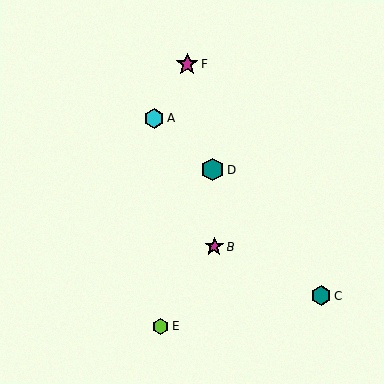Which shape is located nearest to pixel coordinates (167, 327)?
The lime hexagon (labeled E) at (160, 326) is nearest to that location.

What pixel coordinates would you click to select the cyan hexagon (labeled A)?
Click at (154, 118) to select the cyan hexagon A.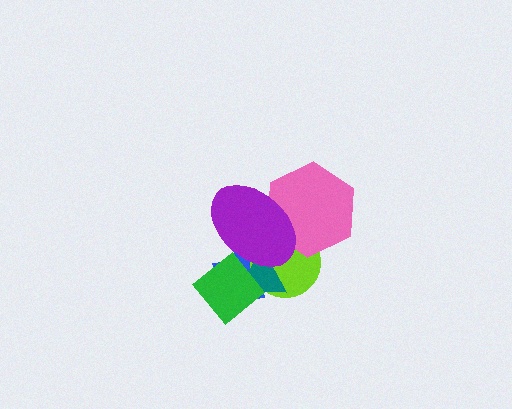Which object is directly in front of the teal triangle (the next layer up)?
The green diamond is directly in front of the teal triangle.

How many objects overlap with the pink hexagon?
2 objects overlap with the pink hexagon.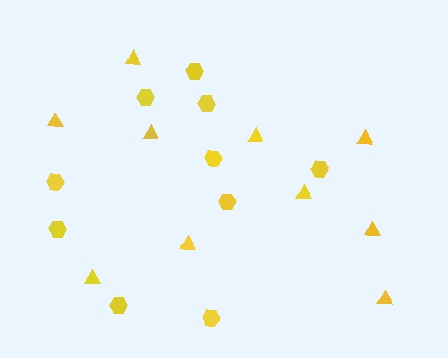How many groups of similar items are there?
There are 2 groups: one group of hexagons (10) and one group of triangles (10).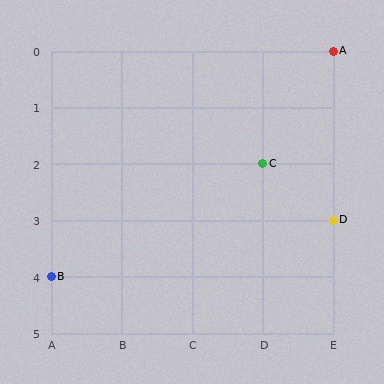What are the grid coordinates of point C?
Point C is at grid coordinates (D, 2).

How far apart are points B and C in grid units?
Points B and C are 3 columns and 2 rows apart (about 3.6 grid units diagonally).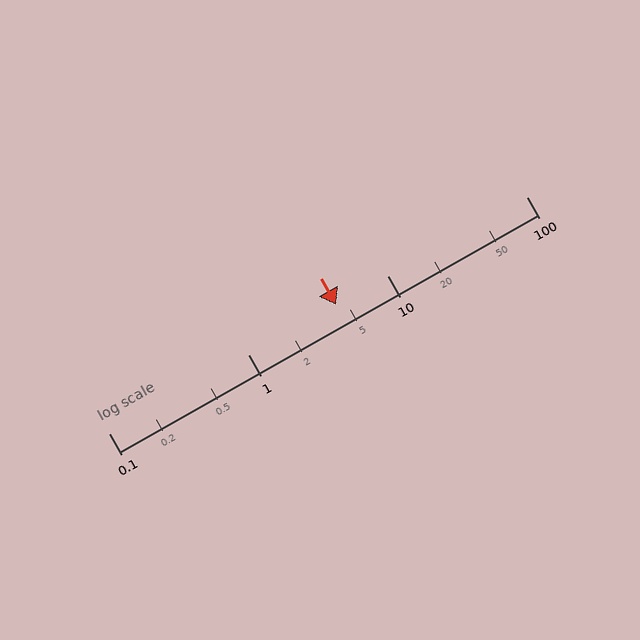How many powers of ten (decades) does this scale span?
The scale spans 3 decades, from 0.1 to 100.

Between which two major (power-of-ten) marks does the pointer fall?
The pointer is between 1 and 10.